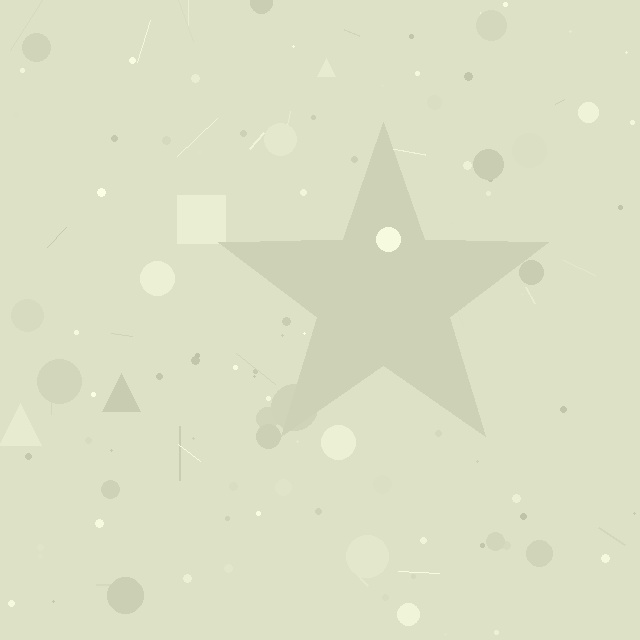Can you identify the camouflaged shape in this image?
The camouflaged shape is a star.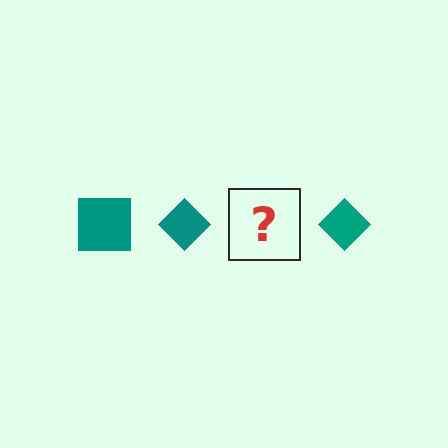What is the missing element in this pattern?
The missing element is a teal square.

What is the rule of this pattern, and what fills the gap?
The rule is that the pattern cycles through square, diamond shapes in teal. The gap should be filled with a teal square.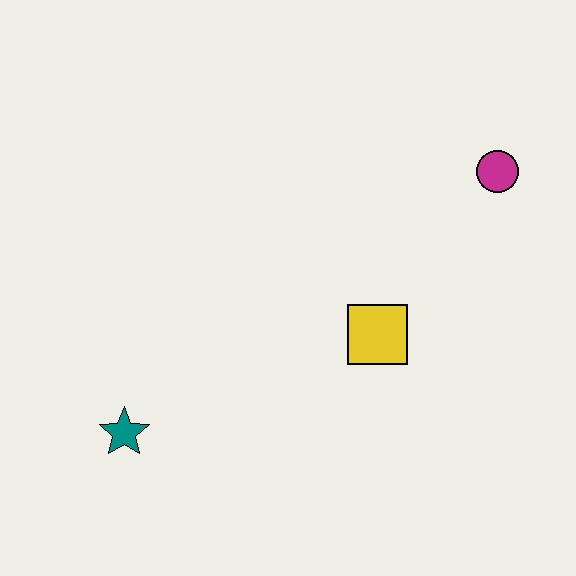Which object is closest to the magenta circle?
The yellow square is closest to the magenta circle.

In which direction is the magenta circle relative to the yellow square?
The magenta circle is above the yellow square.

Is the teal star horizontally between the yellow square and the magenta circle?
No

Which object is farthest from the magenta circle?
The teal star is farthest from the magenta circle.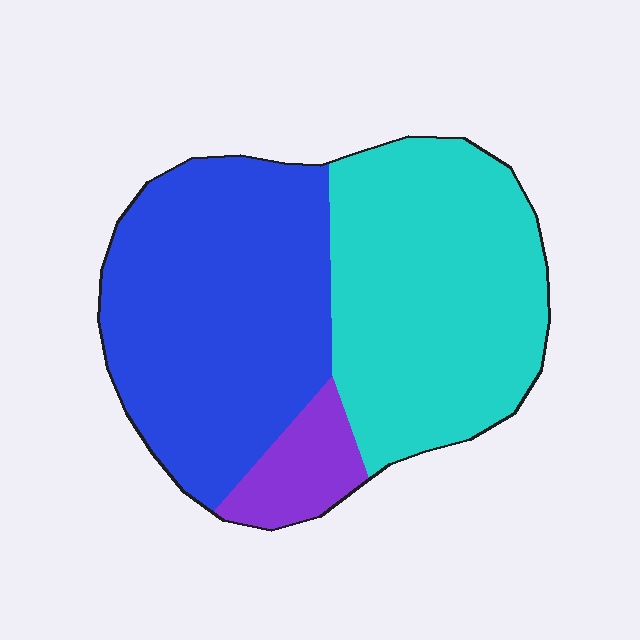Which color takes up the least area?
Purple, at roughly 10%.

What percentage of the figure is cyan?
Cyan covers roughly 45% of the figure.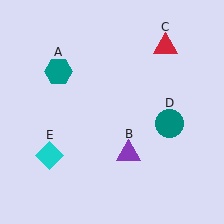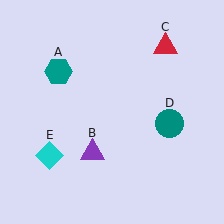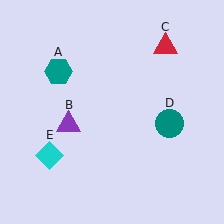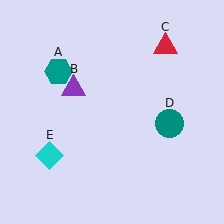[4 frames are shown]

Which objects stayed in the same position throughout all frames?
Teal hexagon (object A) and red triangle (object C) and teal circle (object D) and cyan diamond (object E) remained stationary.